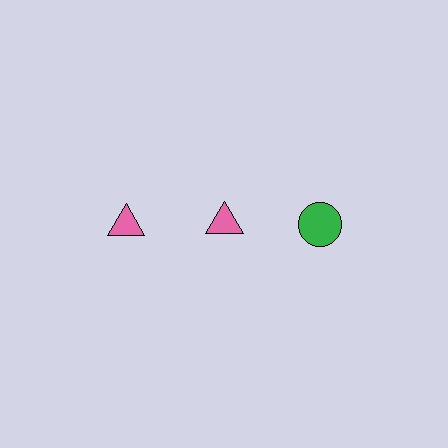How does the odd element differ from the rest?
It differs in both color (green instead of pink) and shape (circle instead of triangle).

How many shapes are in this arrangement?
There are 3 shapes arranged in a grid pattern.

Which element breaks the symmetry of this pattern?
The green circle in the top row, center column breaks the symmetry. All other shapes are pink triangles.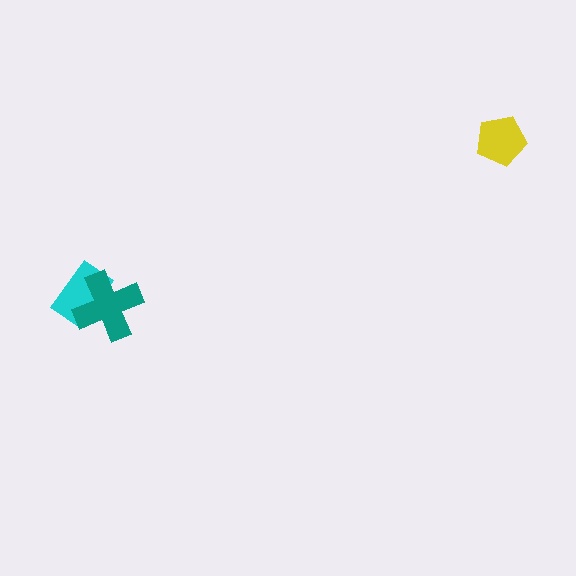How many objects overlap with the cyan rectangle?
1 object overlaps with the cyan rectangle.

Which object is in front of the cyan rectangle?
The teal cross is in front of the cyan rectangle.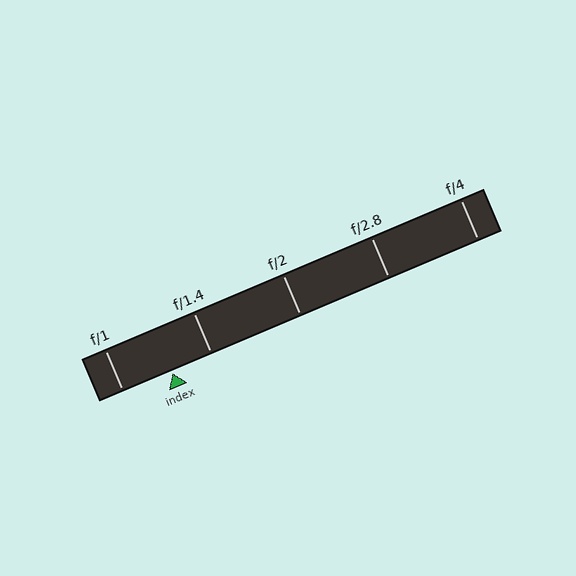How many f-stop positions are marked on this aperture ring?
There are 5 f-stop positions marked.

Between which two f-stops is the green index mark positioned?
The index mark is between f/1 and f/1.4.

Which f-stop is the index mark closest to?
The index mark is closest to f/1.4.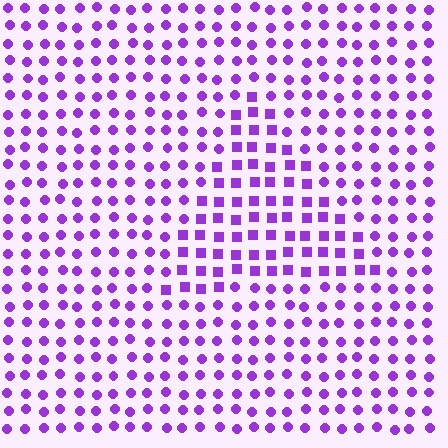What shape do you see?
I see a triangle.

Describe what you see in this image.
The image is filled with small purple elements arranged in a uniform grid. A triangle-shaped region contains squares, while the surrounding area contains circles. The boundary is defined purely by the change in element shape.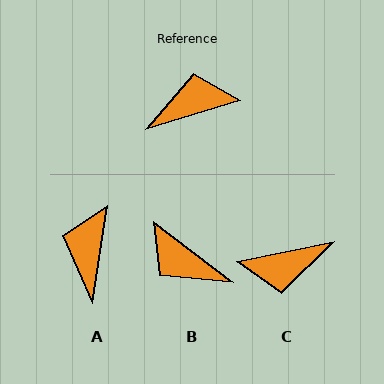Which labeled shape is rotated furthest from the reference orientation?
C, about 175 degrees away.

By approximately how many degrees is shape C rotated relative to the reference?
Approximately 175 degrees counter-clockwise.